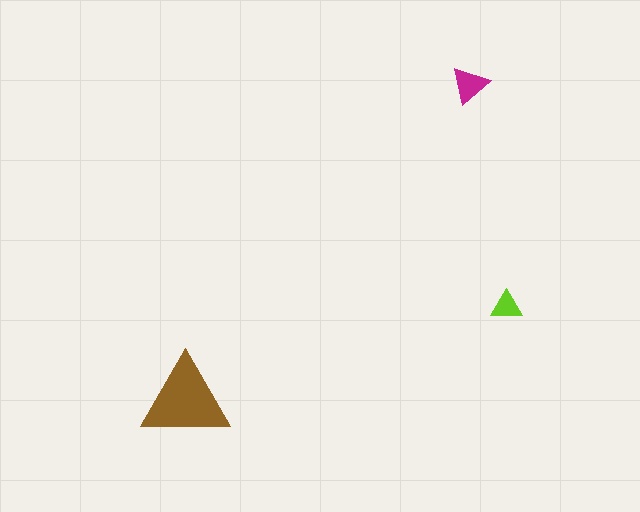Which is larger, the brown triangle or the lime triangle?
The brown one.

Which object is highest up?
The magenta triangle is topmost.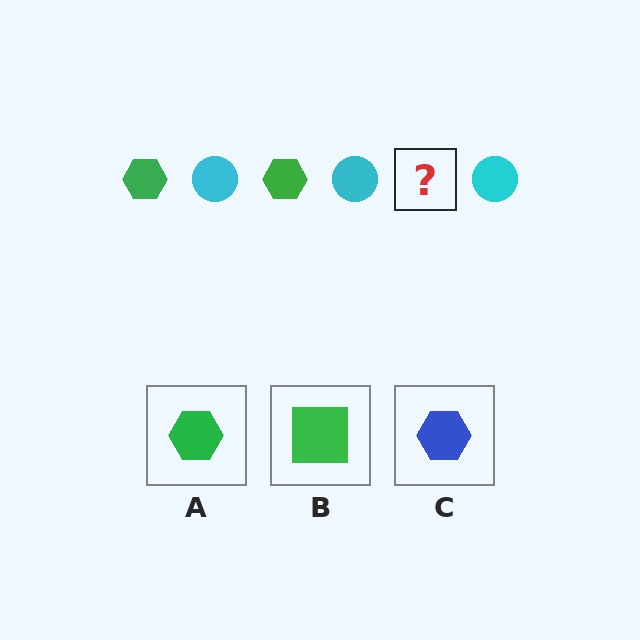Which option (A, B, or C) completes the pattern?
A.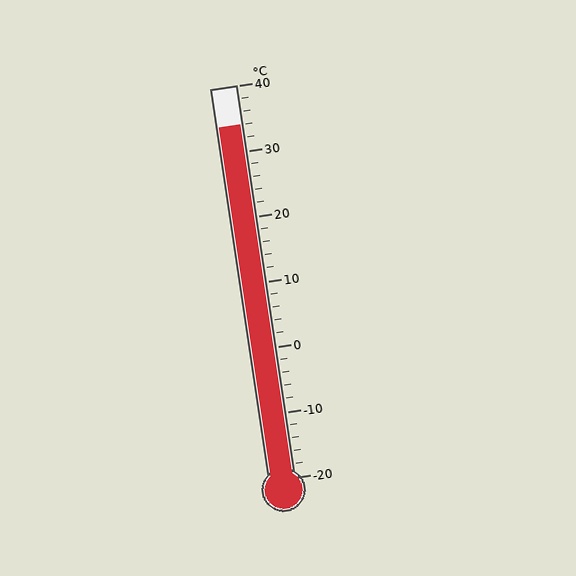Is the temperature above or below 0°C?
The temperature is above 0°C.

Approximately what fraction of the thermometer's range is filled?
The thermometer is filled to approximately 90% of its range.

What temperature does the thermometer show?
The thermometer shows approximately 34°C.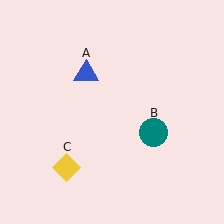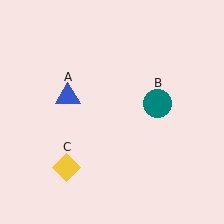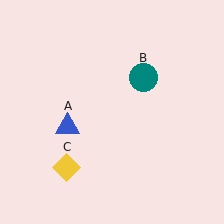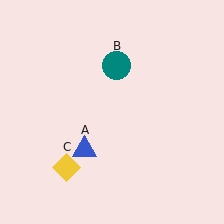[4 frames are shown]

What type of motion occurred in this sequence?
The blue triangle (object A), teal circle (object B) rotated counterclockwise around the center of the scene.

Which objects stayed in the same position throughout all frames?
Yellow diamond (object C) remained stationary.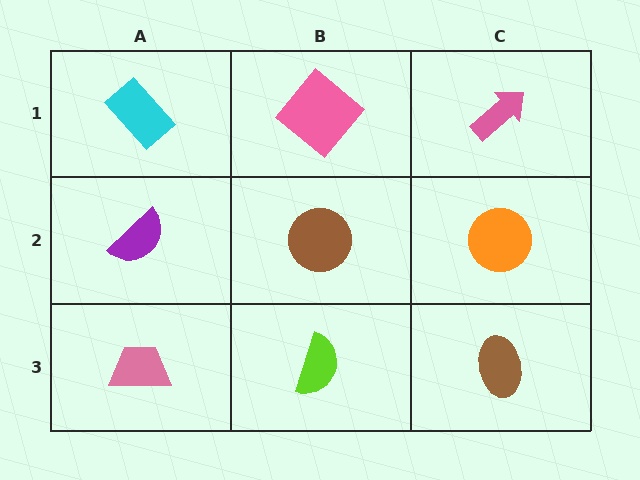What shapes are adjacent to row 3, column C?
An orange circle (row 2, column C), a lime semicircle (row 3, column B).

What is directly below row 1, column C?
An orange circle.